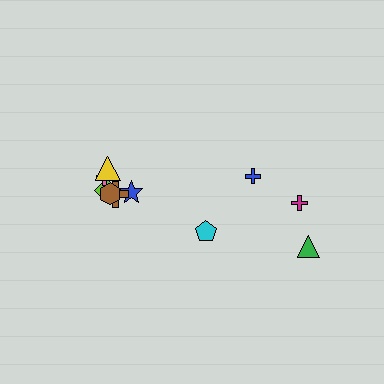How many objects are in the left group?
There are 6 objects.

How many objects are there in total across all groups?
There are 10 objects.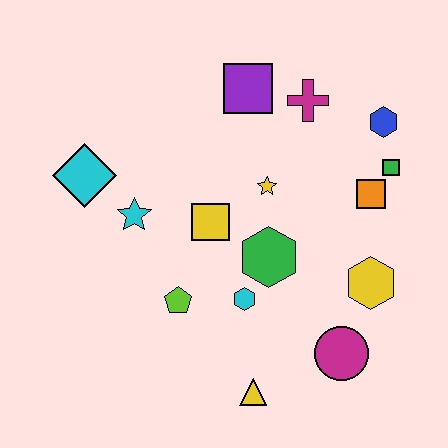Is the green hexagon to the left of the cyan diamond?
No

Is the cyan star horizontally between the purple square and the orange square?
No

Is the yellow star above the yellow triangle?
Yes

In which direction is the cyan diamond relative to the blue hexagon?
The cyan diamond is to the left of the blue hexagon.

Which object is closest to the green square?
The orange square is closest to the green square.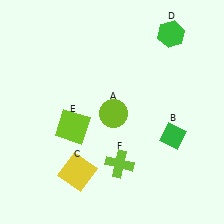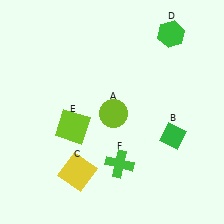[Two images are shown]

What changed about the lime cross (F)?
In Image 1, F is lime. In Image 2, it changed to green.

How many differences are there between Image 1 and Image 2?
There is 1 difference between the two images.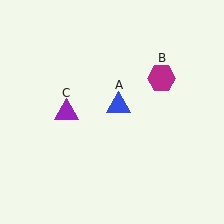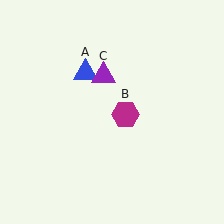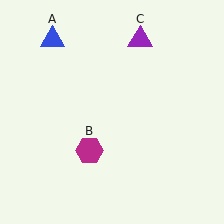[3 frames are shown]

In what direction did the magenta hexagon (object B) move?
The magenta hexagon (object B) moved down and to the left.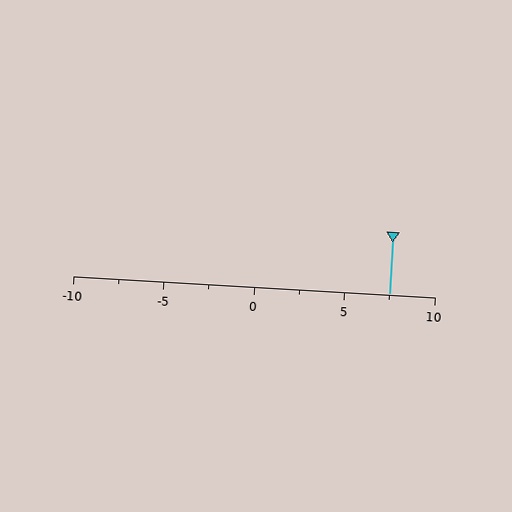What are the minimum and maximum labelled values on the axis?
The axis runs from -10 to 10.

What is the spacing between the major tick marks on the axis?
The major ticks are spaced 5 apart.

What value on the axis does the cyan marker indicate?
The marker indicates approximately 7.5.